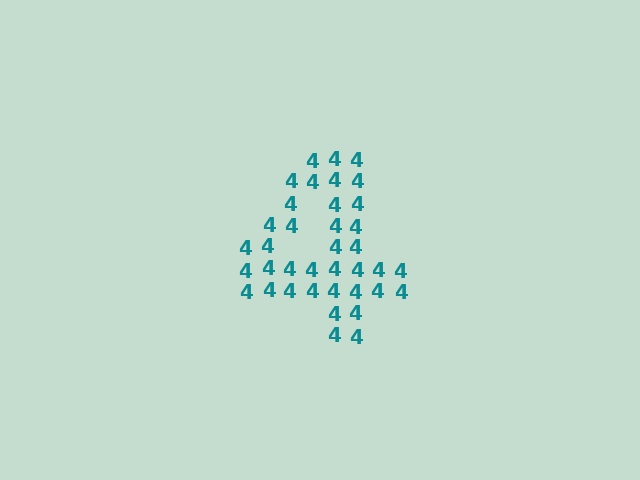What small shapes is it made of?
It is made of small digit 4's.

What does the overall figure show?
The overall figure shows the digit 4.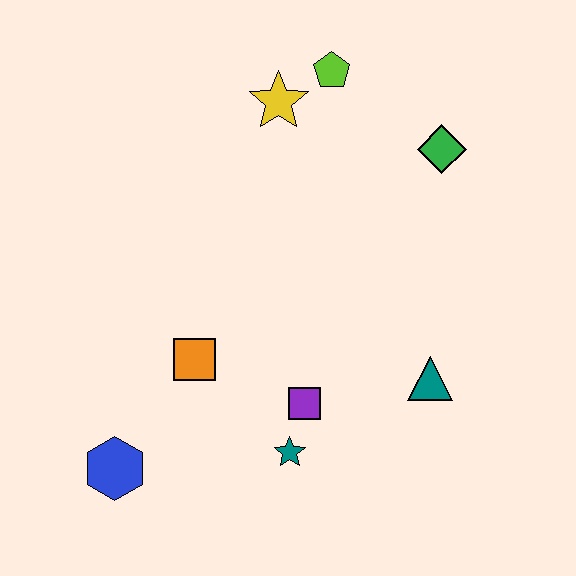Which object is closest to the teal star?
The purple square is closest to the teal star.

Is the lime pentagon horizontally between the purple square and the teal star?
No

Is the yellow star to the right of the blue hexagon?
Yes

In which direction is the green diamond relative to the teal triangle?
The green diamond is above the teal triangle.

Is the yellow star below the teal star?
No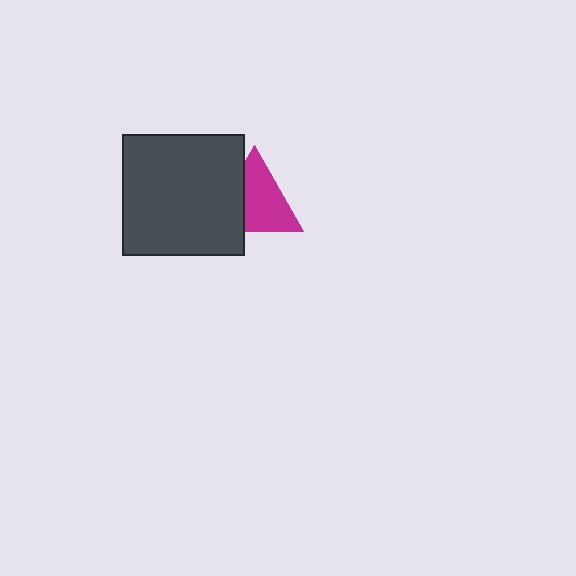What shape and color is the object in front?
The object in front is a dark gray square.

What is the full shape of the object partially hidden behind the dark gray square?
The partially hidden object is a magenta triangle.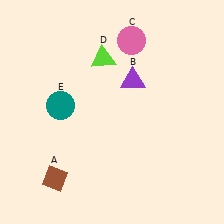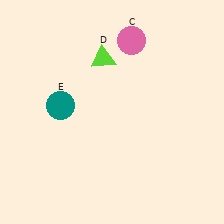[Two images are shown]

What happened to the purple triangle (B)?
The purple triangle (B) was removed in Image 2. It was in the top-right area of Image 1.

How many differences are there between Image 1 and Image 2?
There are 2 differences between the two images.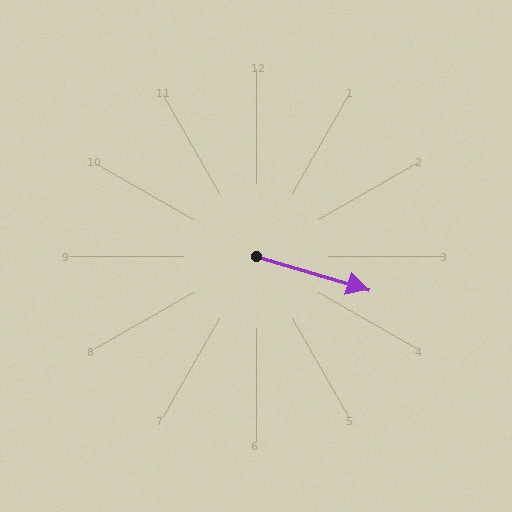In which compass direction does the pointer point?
East.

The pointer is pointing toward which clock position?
Roughly 4 o'clock.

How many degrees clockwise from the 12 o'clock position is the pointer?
Approximately 107 degrees.